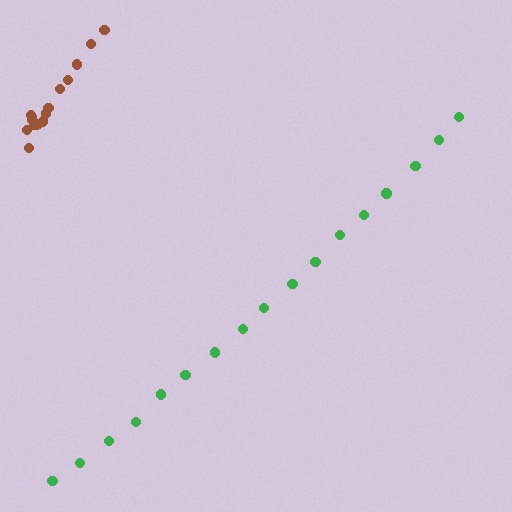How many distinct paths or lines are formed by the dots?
There are 2 distinct paths.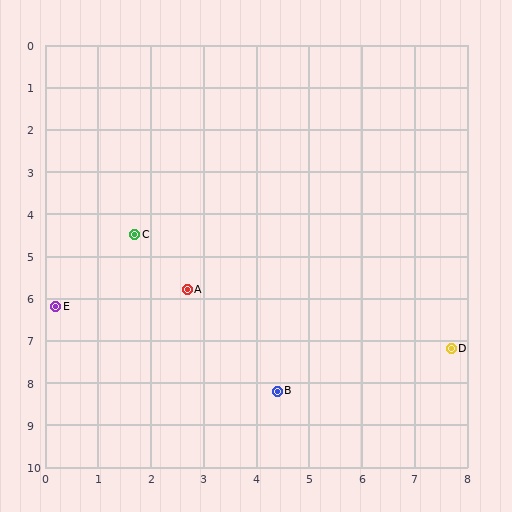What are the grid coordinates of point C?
Point C is at approximately (1.7, 4.5).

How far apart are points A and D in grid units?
Points A and D are about 5.2 grid units apart.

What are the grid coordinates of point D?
Point D is at approximately (7.7, 7.2).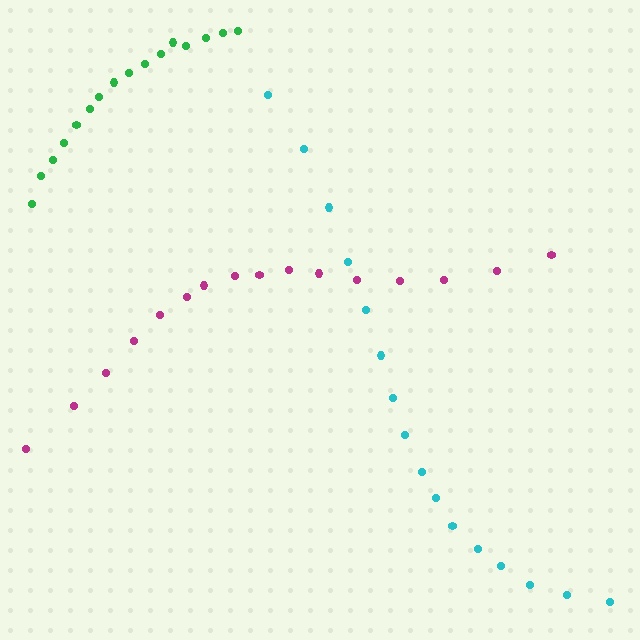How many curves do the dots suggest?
There are 3 distinct paths.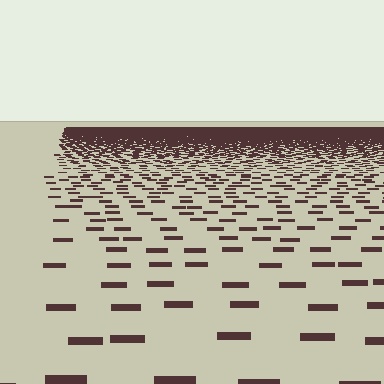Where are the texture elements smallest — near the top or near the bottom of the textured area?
Near the top.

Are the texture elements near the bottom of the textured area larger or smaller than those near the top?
Larger. Near the bottom, elements are closer to the viewer and appear at a bigger on-screen size.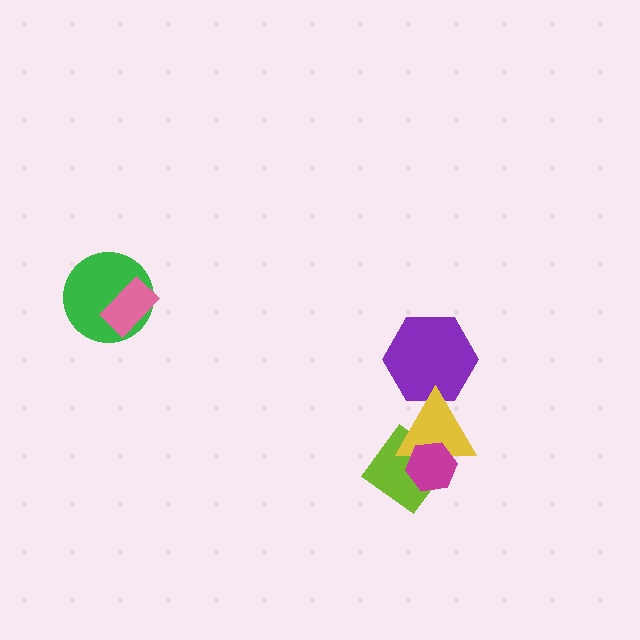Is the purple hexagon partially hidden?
Yes, it is partially covered by another shape.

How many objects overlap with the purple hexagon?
1 object overlaps with the purple hexagon.